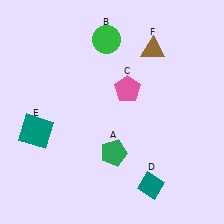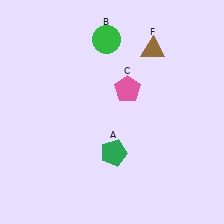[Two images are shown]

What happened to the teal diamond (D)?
The teal diamond (D) was removed in Image 2. It was in the bottom-right area of Image 1.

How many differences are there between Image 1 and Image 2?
There are 2 differences between the two images.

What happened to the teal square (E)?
The teal square (E) was removed in Image 2. It was in the bottom-left area of Image 1.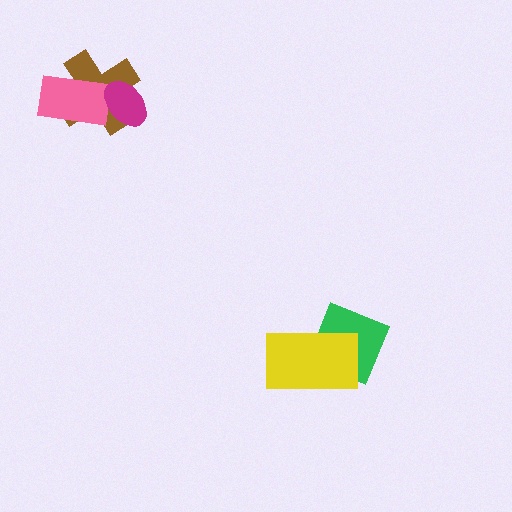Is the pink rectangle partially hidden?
Yes, it is partially covered by another shape.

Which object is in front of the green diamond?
The yellow rectangle is in front of the green diamond.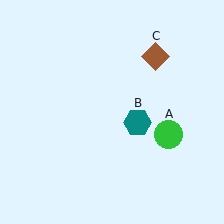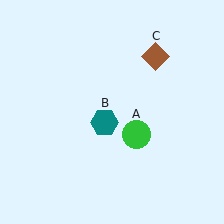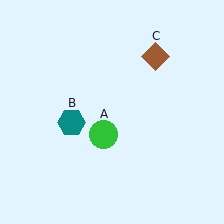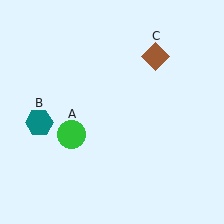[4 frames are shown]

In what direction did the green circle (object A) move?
The green circle (object A) moved left.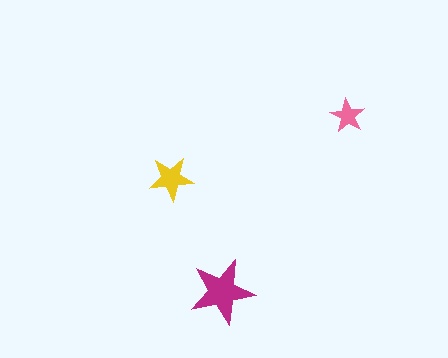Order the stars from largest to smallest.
the magenta one, the yellow one, the pink one.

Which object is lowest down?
The magenta star is bottommost.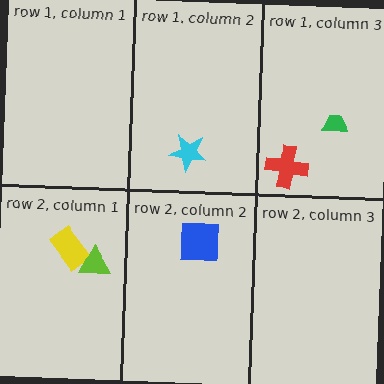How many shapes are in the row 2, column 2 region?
1.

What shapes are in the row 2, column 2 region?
The blue square.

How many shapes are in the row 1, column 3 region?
2.